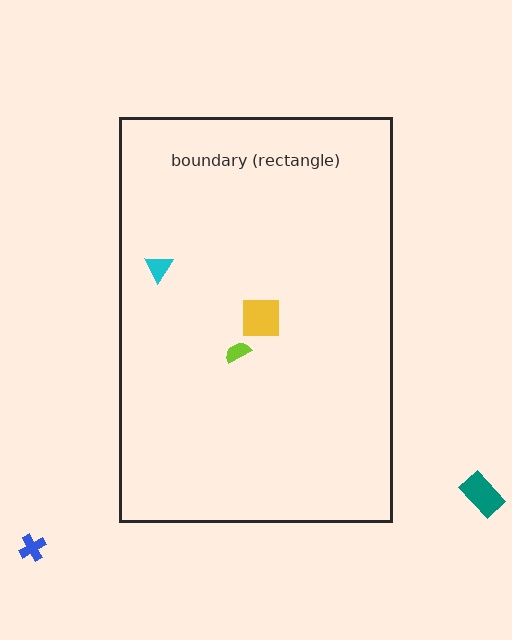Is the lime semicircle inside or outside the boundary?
Inside.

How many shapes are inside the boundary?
3 inside, 2 outside.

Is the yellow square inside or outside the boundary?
Inside.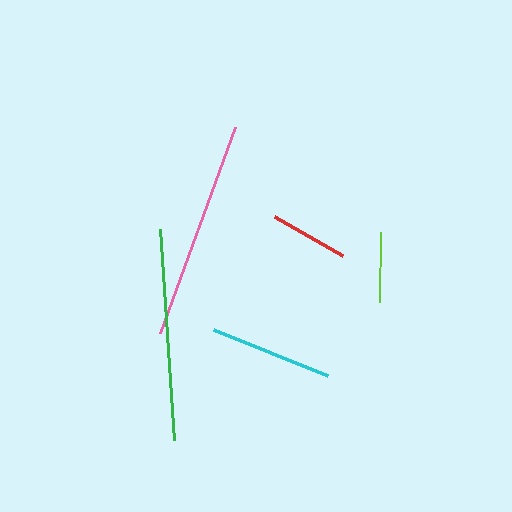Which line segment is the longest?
The pink line is the longest at approximately 219 pixels.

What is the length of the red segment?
The red segment is approximately 78 pixels long.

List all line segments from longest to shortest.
From longest to shortest: pink, green, cyan, red, lime.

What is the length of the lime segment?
The lime segment is approximately 69 pixels long.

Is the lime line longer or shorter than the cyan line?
The cyan line is longer than the lime line.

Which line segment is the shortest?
The lime line is the shortest at approximately 69 pixels.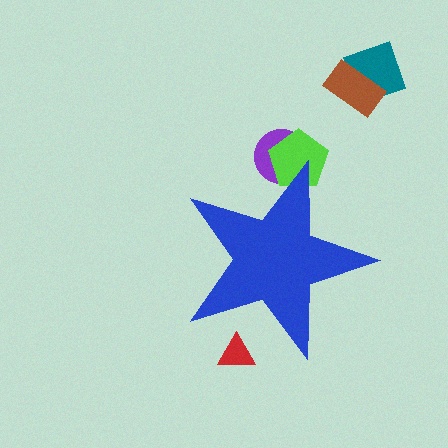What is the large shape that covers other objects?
A blue star.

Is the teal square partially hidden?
No, the teal square is fully visible.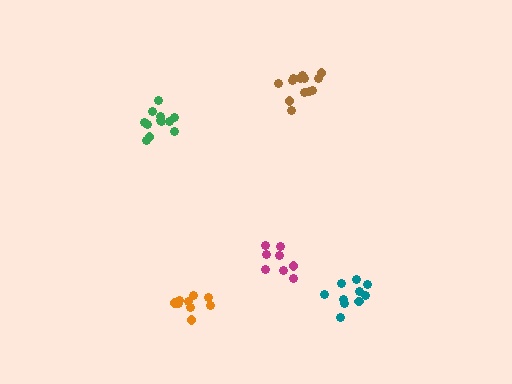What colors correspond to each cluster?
The clusters are colored: brown, green, orange, magenta, teal.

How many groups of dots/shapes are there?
There are 5 groups.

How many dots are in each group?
Group 1: 13 dots, Group 2: 12 dots, Group 3: 9 dots, Group 4: 8 dots, Group 5: 10 dots (52 total).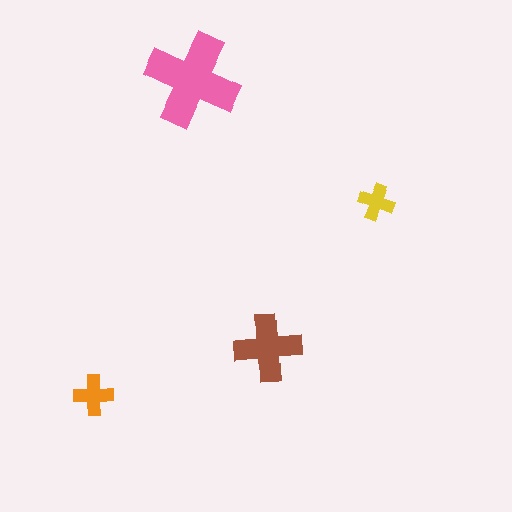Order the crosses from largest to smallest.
the pink one, the brown one, the orange one, the yellow one.